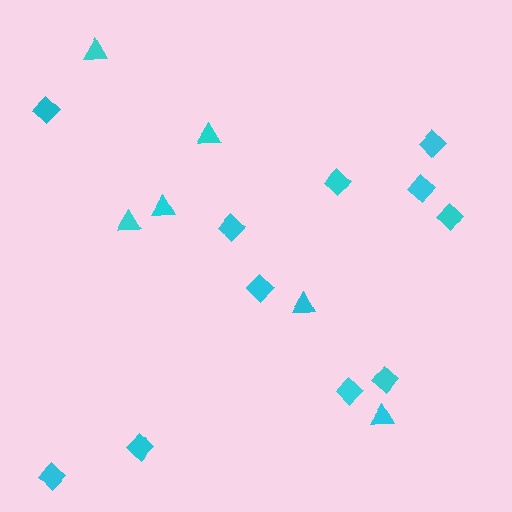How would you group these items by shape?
There are 2 groups: one group of triangles (6) and one group of diamonds (11).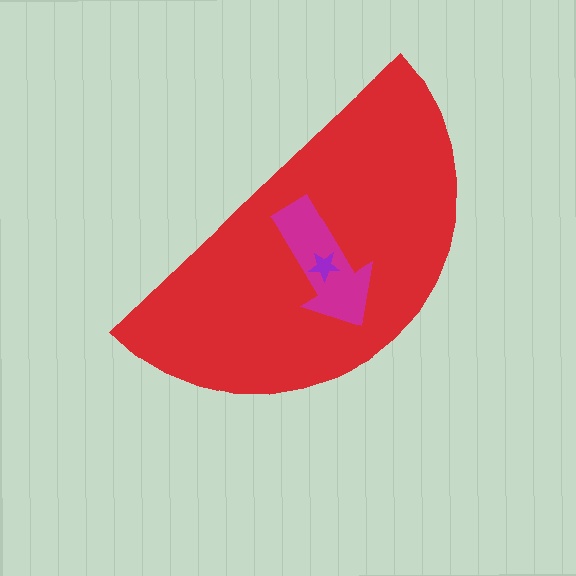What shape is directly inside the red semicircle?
The magenta arrow.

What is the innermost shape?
The purple star.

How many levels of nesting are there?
3.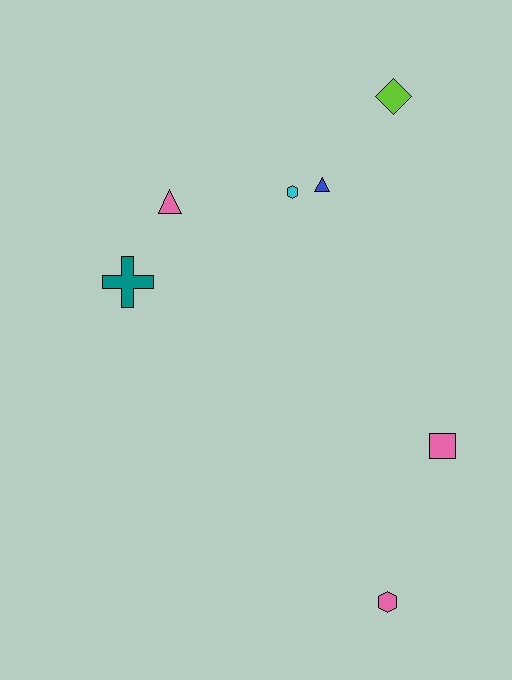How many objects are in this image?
There are 7 objects.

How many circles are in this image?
There are no circles.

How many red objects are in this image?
There are no red objects.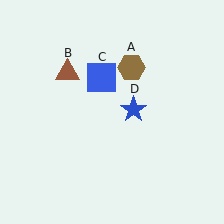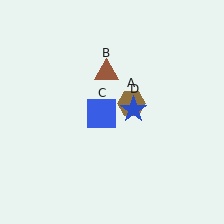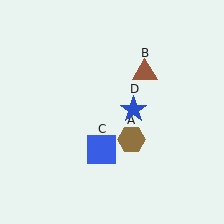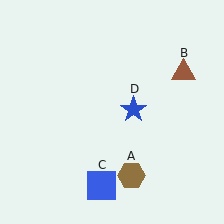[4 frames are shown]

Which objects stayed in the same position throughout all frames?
Blue star (object D) remained stationary.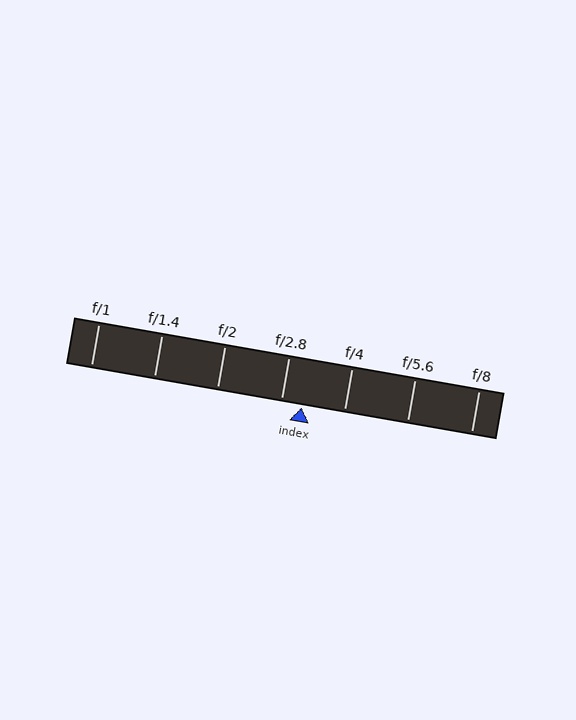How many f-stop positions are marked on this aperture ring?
There are 7 f-stop positions marked.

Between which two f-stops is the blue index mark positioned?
The index mark is between f/2.8 and f/4.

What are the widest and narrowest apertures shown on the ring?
The widest aperture shown is f/1 and the narrowest is f/8.